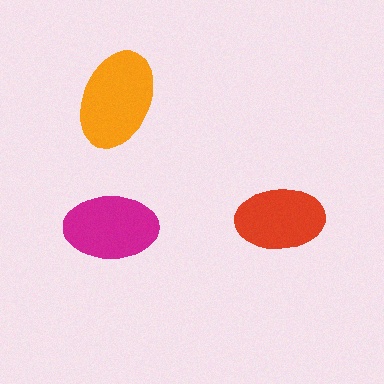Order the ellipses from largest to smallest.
the orange one, the magenta one, the red one.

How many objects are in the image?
There are 3 objects in the image.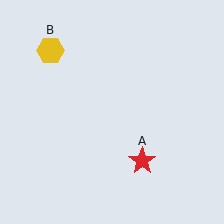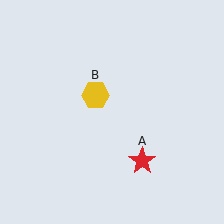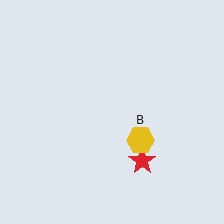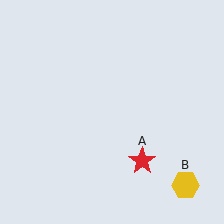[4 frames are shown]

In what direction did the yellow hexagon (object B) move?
The yellow hexagon (object B) moved down and to the right.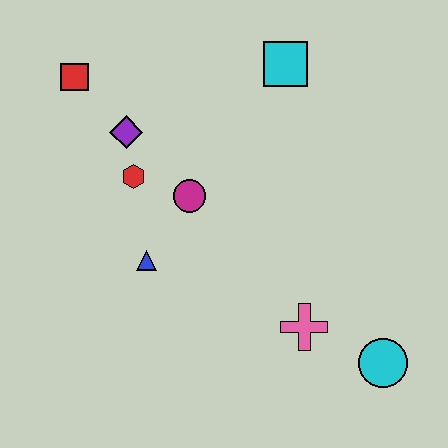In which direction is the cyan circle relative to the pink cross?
The cyan circle is to the right of the pink cross.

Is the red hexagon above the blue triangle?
Yes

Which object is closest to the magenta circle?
The red hexagon is closest to the magenta circle.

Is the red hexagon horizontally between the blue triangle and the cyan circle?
No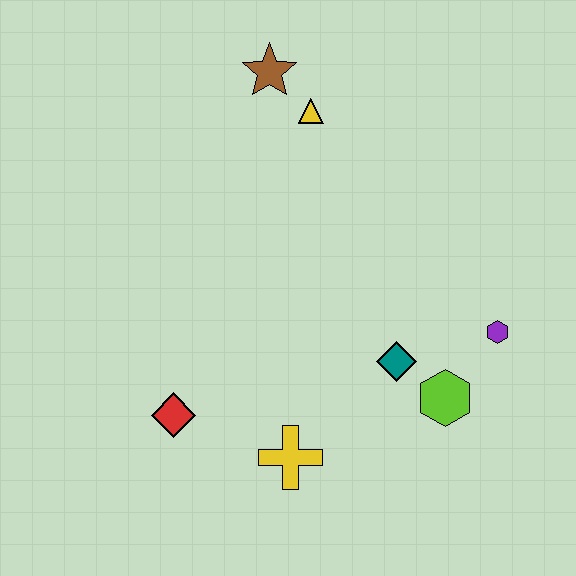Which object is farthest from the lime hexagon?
The brown star is farthest from the lime hexagon.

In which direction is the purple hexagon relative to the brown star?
The purple hexagon is below the brown star.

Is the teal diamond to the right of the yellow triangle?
Yes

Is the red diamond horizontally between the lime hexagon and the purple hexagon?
No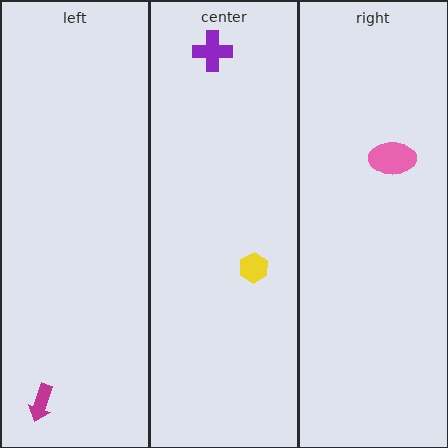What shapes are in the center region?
The yellow hexagon, the purple cross.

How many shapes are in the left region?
1.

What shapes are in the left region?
The magenta arrow.